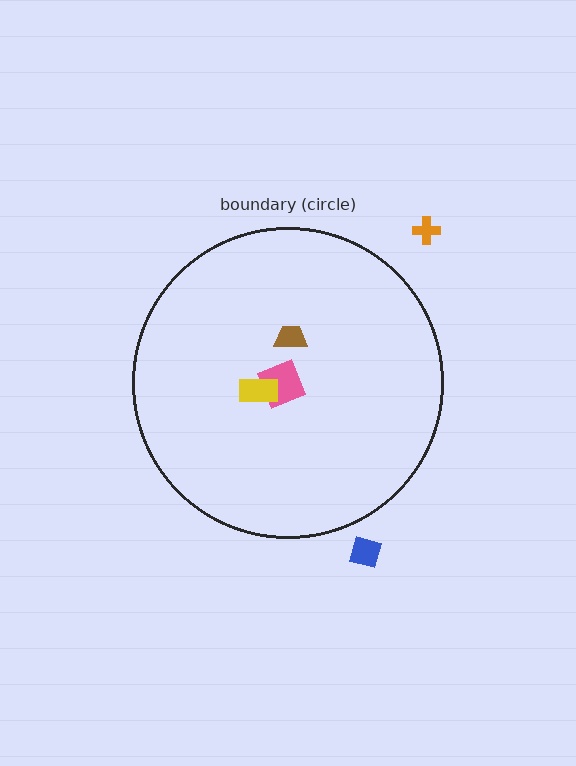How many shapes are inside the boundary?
3 inside, 2 outside.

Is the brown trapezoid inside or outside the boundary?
Inside.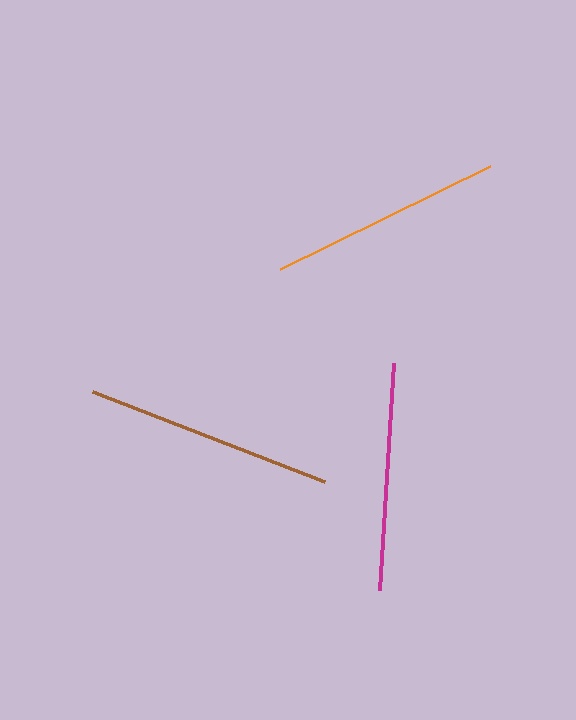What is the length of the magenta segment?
The magenta segment is approximately 227 pixels long.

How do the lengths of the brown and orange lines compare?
The brown and orange lines are approximately the same length.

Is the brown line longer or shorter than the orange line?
The brown line is longer than the orange line.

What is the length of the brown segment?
The brown segment is approximately 250 pixels long.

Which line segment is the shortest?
The magenta line is the shortest at approximately 227 pixels.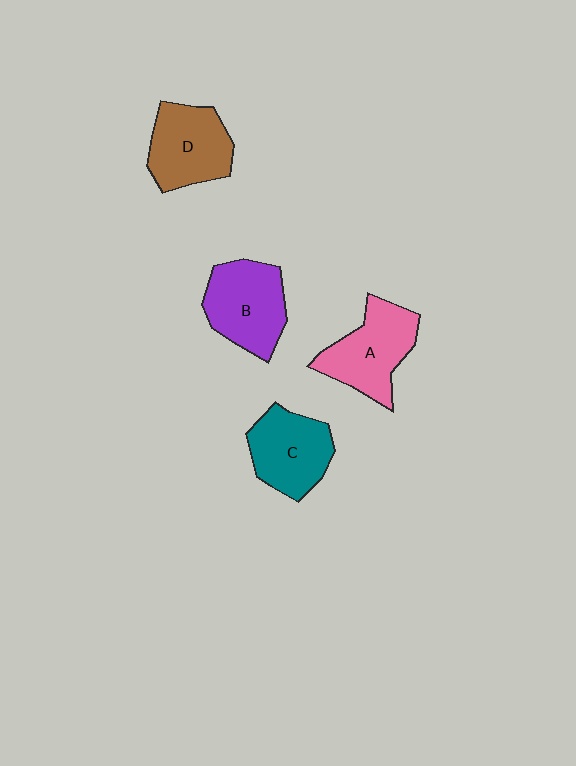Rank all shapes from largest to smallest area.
From largest to smallest: A (pink), B (purple), D (brown), C (teal).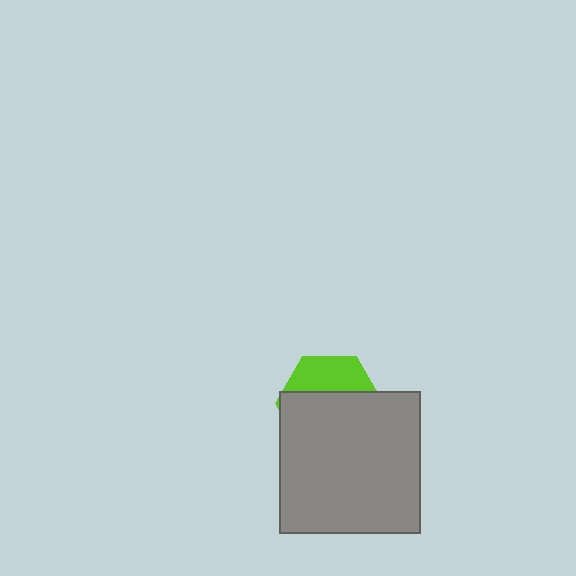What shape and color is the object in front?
The object in front is a gray square.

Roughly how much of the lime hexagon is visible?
A small part of it is visible (roughly 35%).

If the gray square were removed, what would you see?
You would see the complete lime hexagon.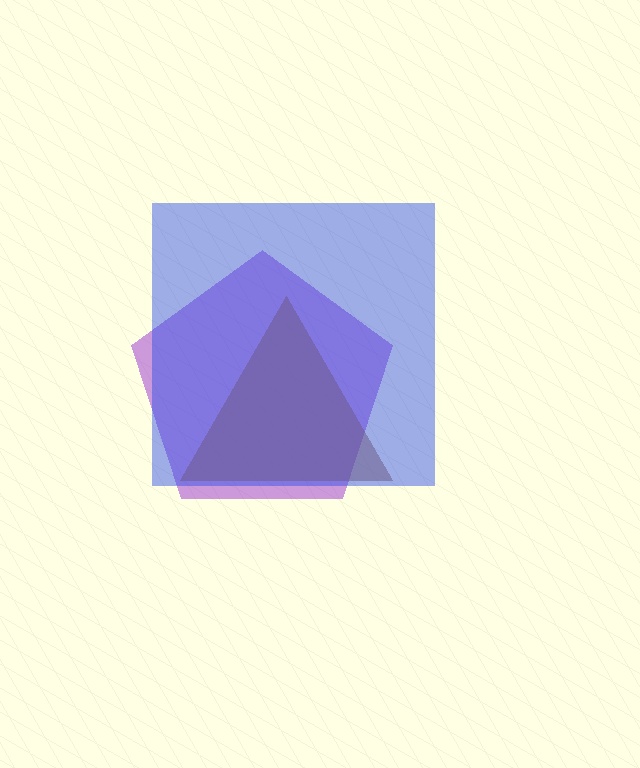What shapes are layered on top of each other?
The layered shapes are: a purple pentagon, a brown triangle, a blue square.